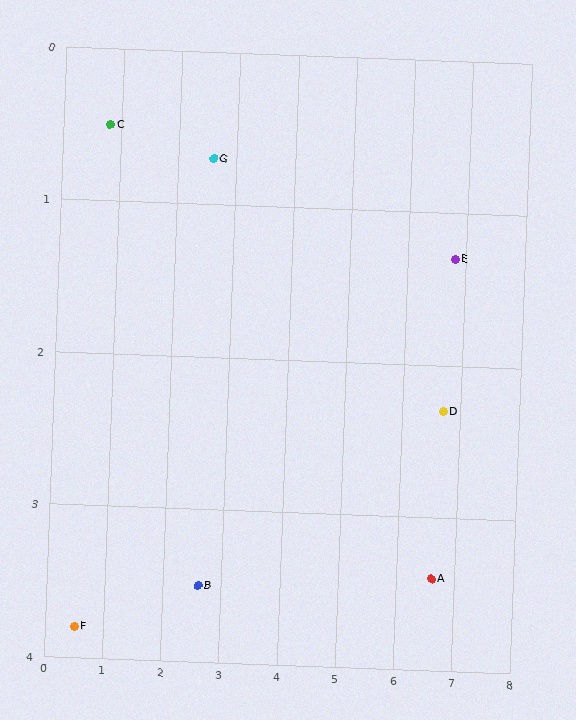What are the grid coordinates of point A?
Point A is at approximately (6.6, 3.4).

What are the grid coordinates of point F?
Point F is at approximately (0.5, 3.8).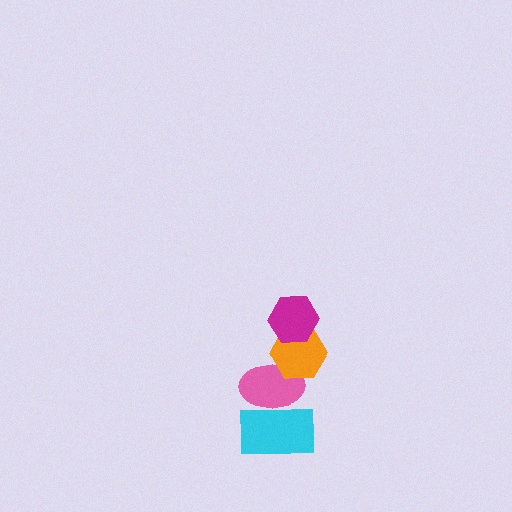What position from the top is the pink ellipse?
The pink ellipse is 3rd from the top.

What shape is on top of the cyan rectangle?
The pink ellipse is on top of the cyan rectangle.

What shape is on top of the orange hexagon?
The magenta hexagon is on top of the orange hexagon.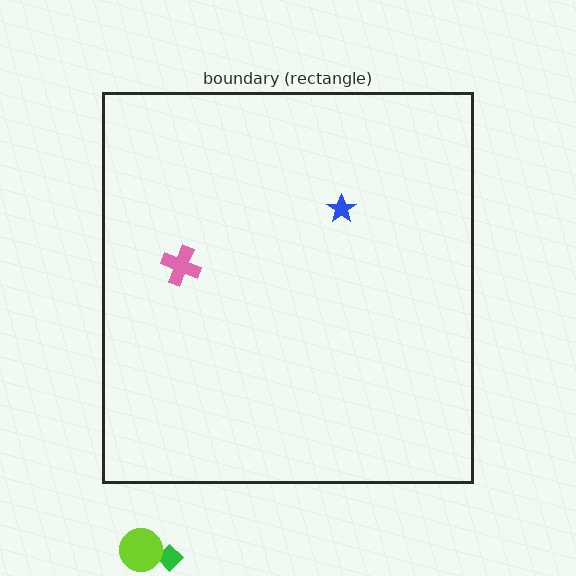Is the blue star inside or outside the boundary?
Inside.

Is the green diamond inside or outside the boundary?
Outside.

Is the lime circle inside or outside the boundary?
Outside.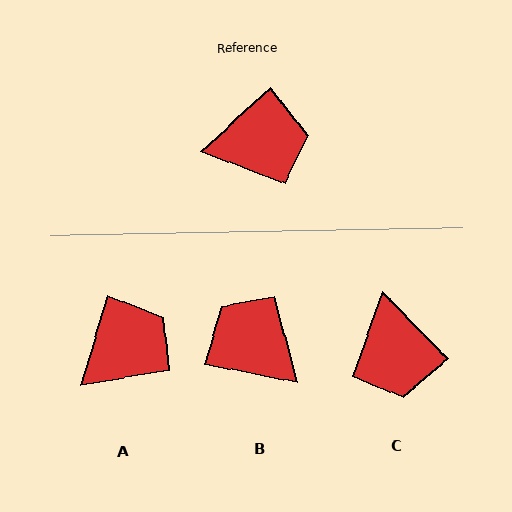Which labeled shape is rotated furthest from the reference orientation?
B, about 126 degrees away.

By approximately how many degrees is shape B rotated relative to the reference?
Approximately 126 degrees counter-clockwise.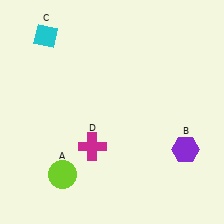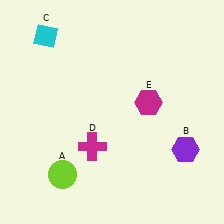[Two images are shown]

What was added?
A magenta hexagon (E) was added in Image 2.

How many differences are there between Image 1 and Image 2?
There is 1 difference between the two images.